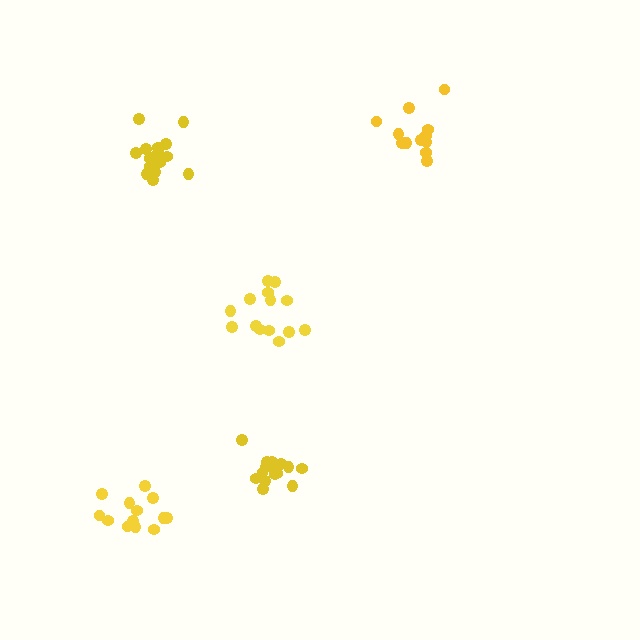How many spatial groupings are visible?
There are 5 spatial groupings.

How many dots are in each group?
Group 1: 14 dots, Group 2: 13 dots, Group 3: 18 dots, Group 4: 12 dots, Group 5: 16 dots (73 total).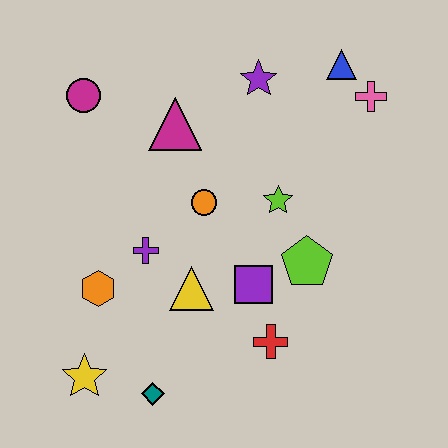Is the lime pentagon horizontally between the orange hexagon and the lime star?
No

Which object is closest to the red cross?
The purple square is closest to the red cross.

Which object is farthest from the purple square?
The magenta circle is farthest from the purple square.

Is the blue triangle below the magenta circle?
No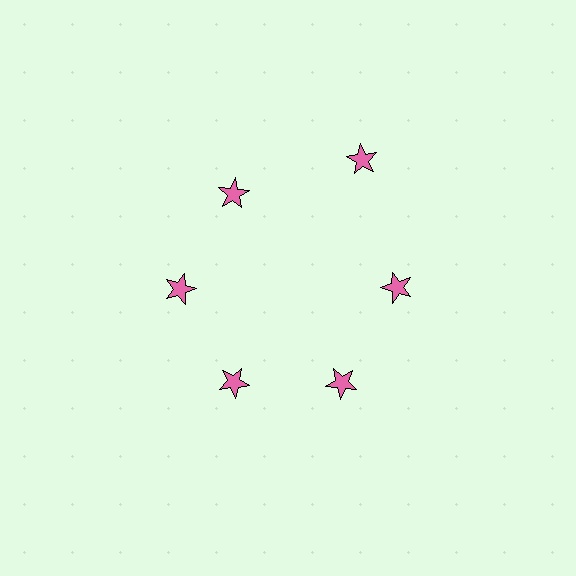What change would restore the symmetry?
The symmetry would be restored by moving it inward, back onto the ring so that all 6 stars sit at equal angles and equal distance from the center.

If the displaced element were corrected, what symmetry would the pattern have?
It would have 6-fold rotational symmetry — the pattern would map onto itself every 60 degrees.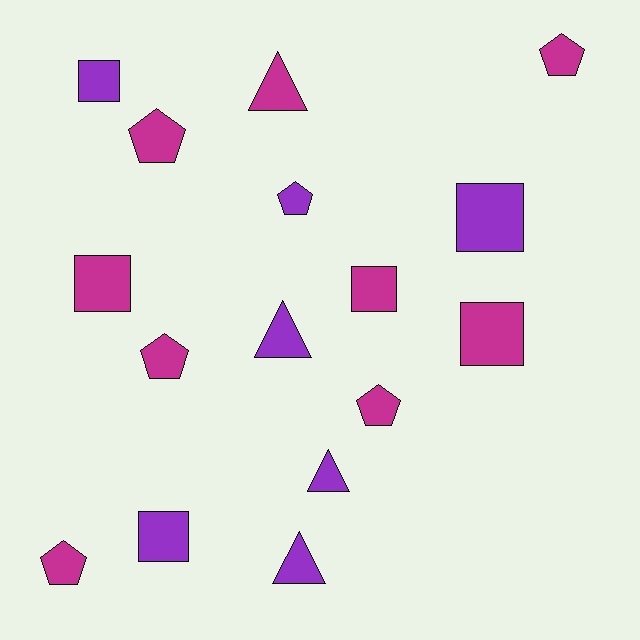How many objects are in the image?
There are 16 objects.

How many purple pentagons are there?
There is 1 purple pentagon.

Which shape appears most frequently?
Pentagon, with 6 objects.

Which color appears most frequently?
Magenta, with 9 objects.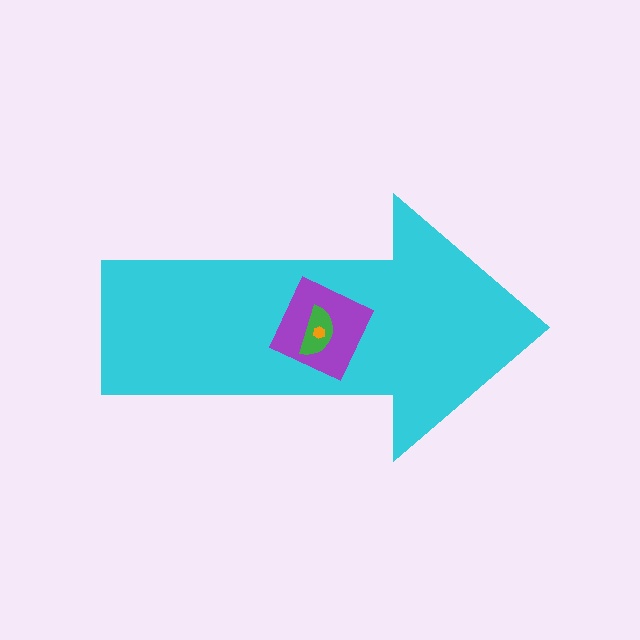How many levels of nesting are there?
4.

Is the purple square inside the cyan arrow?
Yes.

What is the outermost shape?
The cyan arrow.